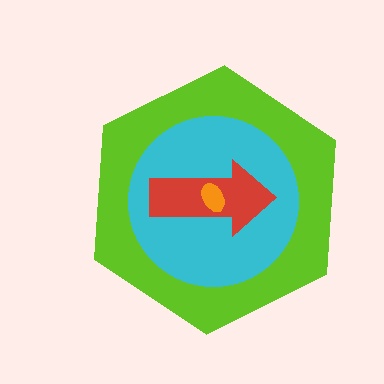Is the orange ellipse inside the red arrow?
Yes.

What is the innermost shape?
The orange ellipse.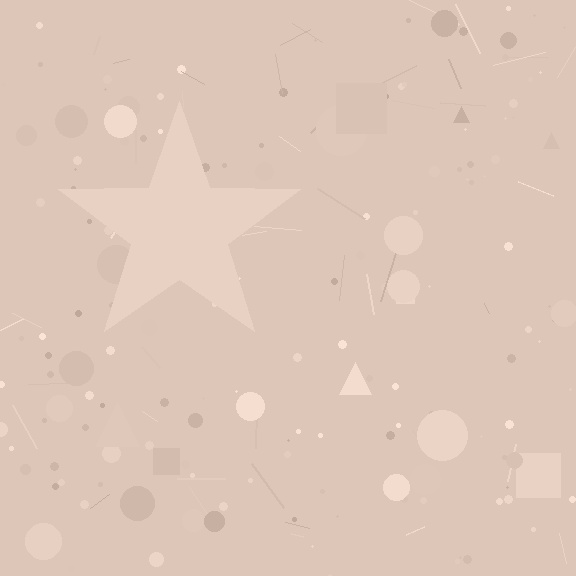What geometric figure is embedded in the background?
A star is embedded in the background.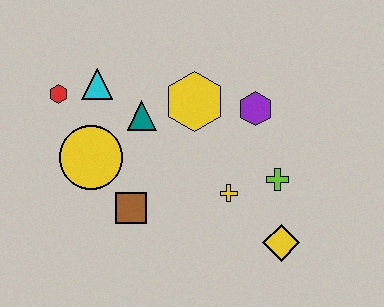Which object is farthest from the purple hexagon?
The red hexagon is farthest from the purple hexagon.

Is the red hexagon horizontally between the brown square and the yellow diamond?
No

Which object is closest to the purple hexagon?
The yellow hexagon is closest to the purple hexagon.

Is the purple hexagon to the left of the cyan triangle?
No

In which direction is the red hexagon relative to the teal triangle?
The red hexagon is to the left of the teal triangle.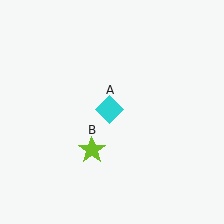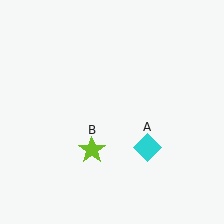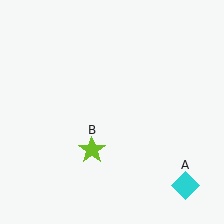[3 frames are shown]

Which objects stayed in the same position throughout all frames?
Lime star (object B) remained stationary.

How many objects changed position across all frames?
1 object changed position: cyan diamond (object A).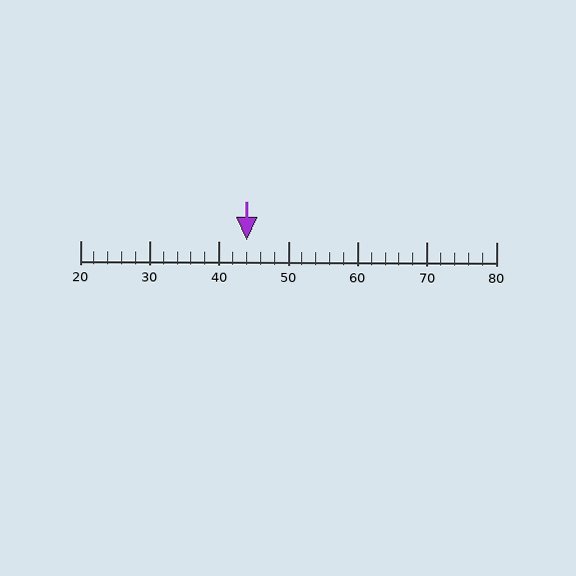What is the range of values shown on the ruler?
The ruler shows values from 20 to 80.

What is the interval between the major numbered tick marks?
The major tick marks are spaced 10 units apart.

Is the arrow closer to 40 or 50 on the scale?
The arrow is closer to 40.